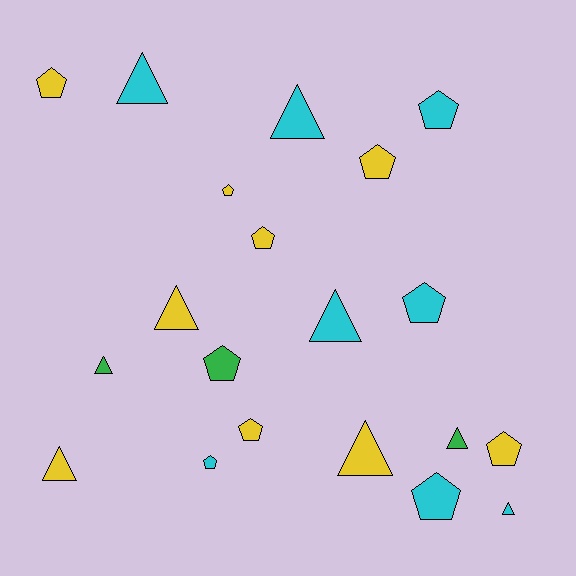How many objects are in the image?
There are 20 objects.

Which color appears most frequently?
Yellow, with 9 objects.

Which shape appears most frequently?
Pentagon, with 11 objects.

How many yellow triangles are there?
There are 3 yellow triangles.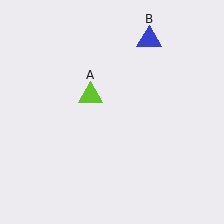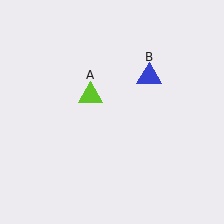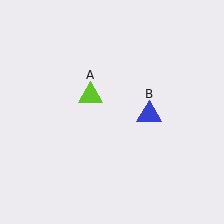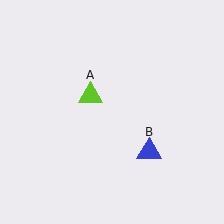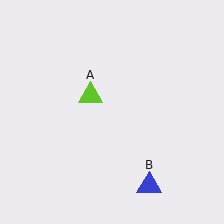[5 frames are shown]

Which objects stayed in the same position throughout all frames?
Lime triangle (object A) remained stationary.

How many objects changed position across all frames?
1 object changed position: blue triangle (object B).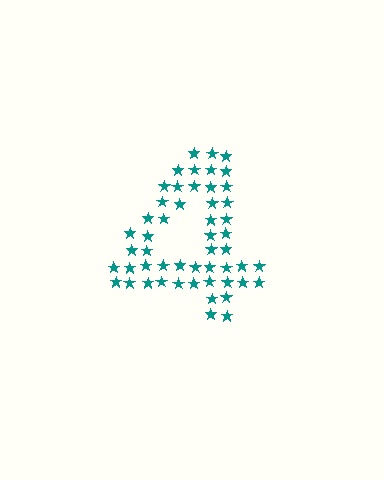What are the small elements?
The small elements are stars.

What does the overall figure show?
The overall figure shows the digit 4.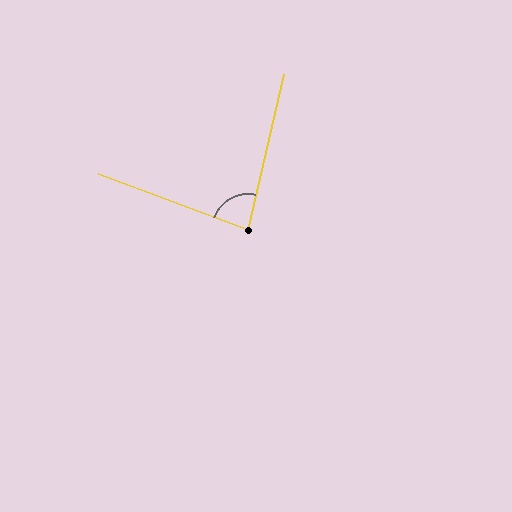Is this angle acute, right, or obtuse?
It is acute.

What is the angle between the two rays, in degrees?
Approximately 82 degrees.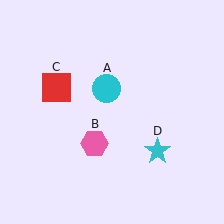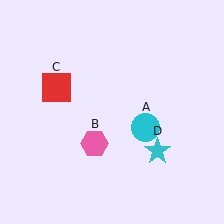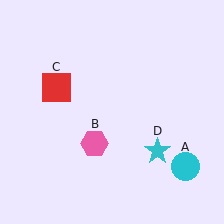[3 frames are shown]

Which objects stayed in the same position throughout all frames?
Pink hexagon (object B) and red square (object C) and cyan star (object D) remained stationary.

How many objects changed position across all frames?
1 object changed position: cyan circle (object A).